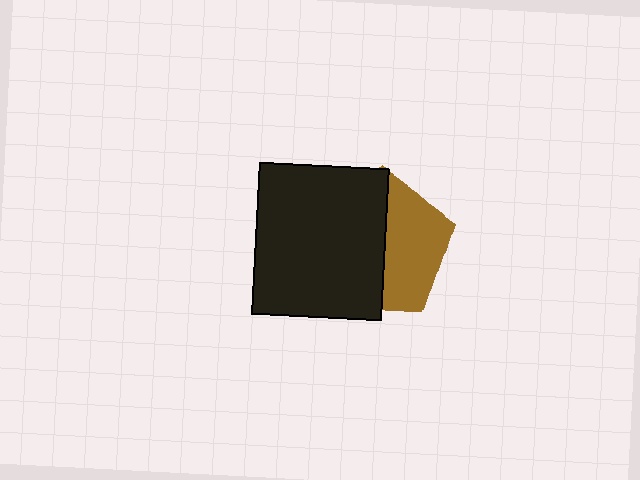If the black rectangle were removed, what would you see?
You would see the complete brown pentagon.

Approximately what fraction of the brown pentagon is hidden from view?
Roughly 56% of the brown pentagon is hidden behind the black rectangle.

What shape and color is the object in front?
The object in front is a black rectangle.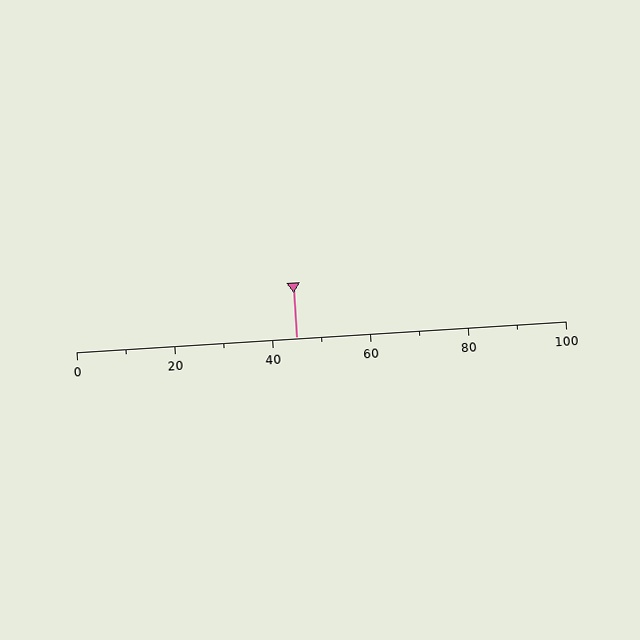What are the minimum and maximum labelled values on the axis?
The axis runs from 0 to 100.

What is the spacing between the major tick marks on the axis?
The major ticks are spaced 20 apart.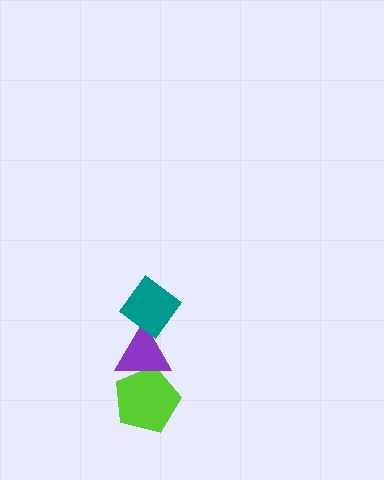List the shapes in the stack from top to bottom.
From top to bottom: the teal diamond, the purple triangle, the lime pentagon.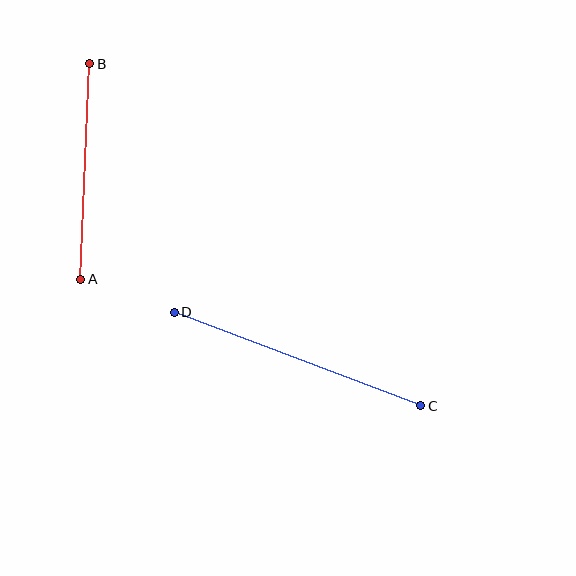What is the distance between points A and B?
The distance is approximately 216 pixels.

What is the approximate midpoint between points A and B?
The midpoint is at approximately (85, 172) pixels.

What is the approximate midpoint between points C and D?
The midpoint is at approximately (297, 359) pixels.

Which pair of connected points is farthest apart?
Points C and D are farthest apart.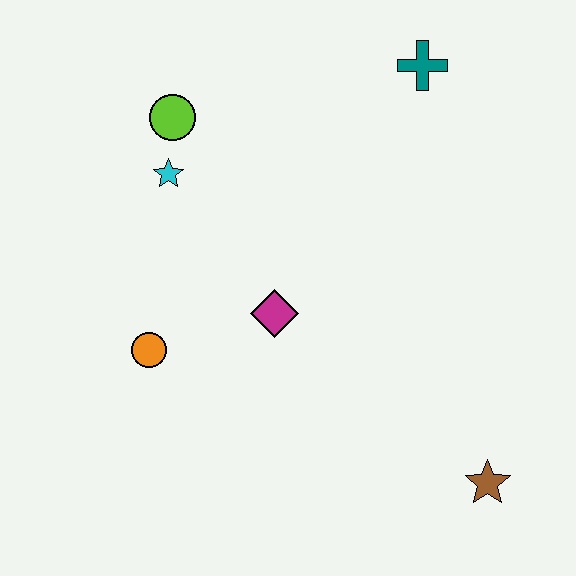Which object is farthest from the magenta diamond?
The teal cross is farthest from the magenta diamond.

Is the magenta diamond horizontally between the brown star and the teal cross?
No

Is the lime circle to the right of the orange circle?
Yes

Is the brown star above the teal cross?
No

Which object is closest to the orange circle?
The magenta diamond is closest to the orange circle.